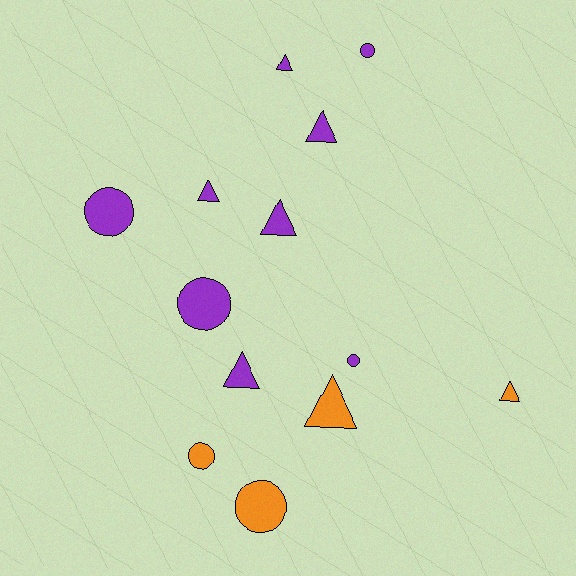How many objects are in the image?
There are 13 objects.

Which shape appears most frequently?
Triangle, with 7 objects.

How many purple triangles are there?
There are 5 purple triangles.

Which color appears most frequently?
Purple, with 9 objects.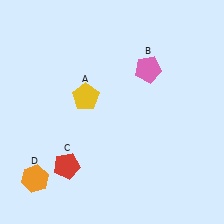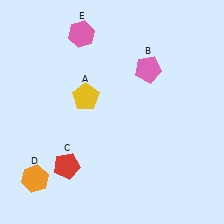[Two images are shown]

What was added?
A pink hexagon (E) was added in Image 2.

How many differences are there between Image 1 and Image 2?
There is 1 difference between the two images.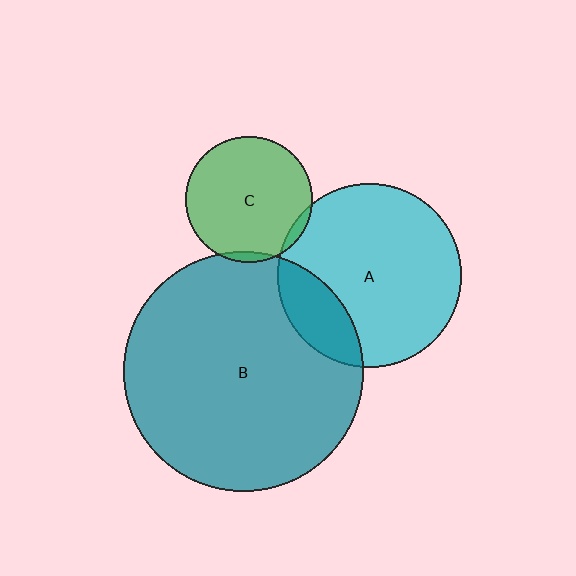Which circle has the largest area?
Circle B (teal).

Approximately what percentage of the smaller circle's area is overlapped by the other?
Approximately 20%.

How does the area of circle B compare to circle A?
Approximately 1.7 times.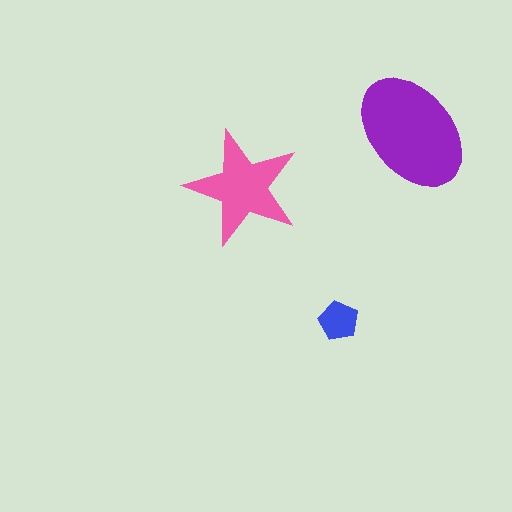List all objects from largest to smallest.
The purple ellipse, the pink star, the blue pentagon.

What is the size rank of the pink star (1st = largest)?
2nd.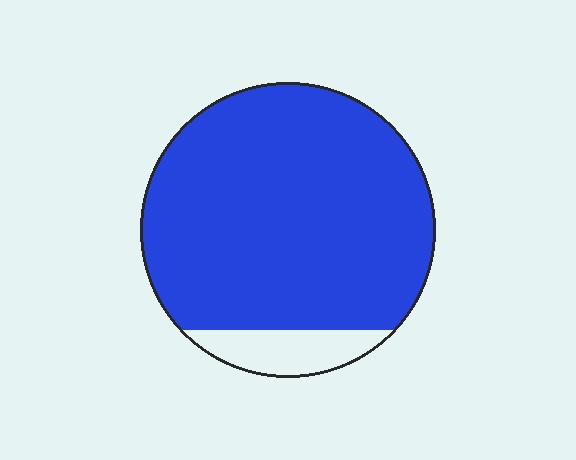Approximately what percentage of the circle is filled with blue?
Approximately 90%.